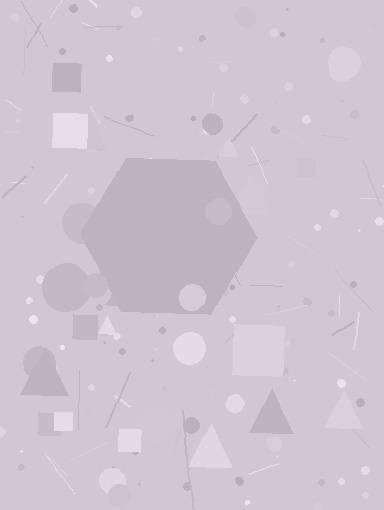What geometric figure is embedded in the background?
A hexagon is embedded in the background.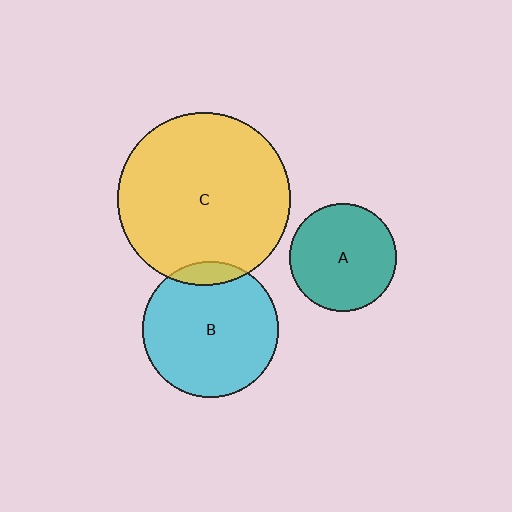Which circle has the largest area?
Circle C (yellow).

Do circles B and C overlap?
Yes.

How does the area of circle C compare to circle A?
Approximately 2.6 times.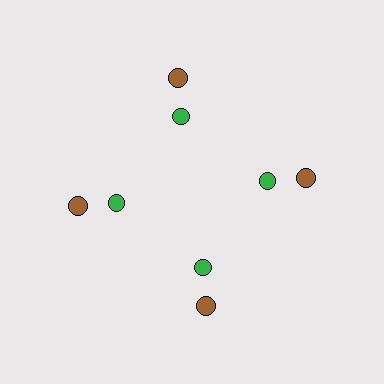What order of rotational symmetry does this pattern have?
This pattern has 4-fold rotational symmetry.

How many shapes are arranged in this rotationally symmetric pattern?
There are 8 shapes, arranged in 4 groups of 2.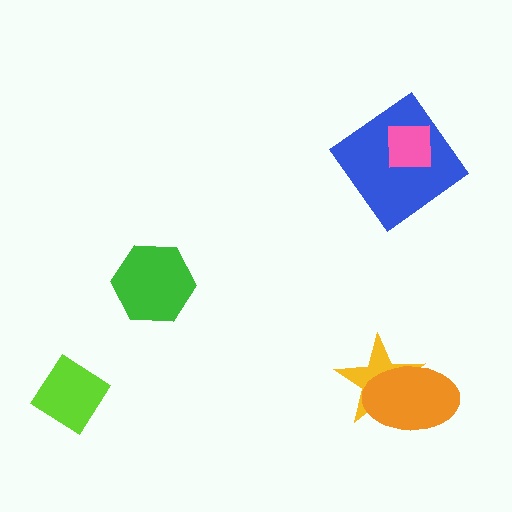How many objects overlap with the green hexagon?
0 objects overlap with the green hexagon.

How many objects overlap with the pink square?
1 object overlaps with the pink square.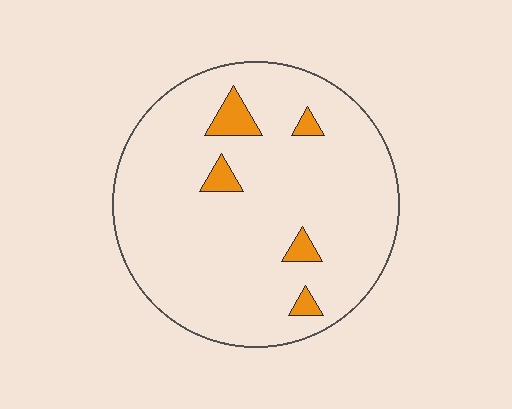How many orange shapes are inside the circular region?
5.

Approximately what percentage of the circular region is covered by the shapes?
Approximately 5%.